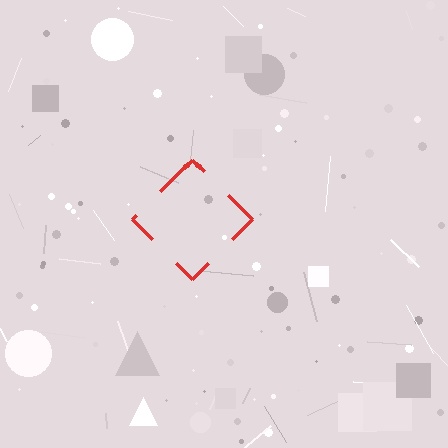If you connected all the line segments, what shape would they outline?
They would outline a diamond.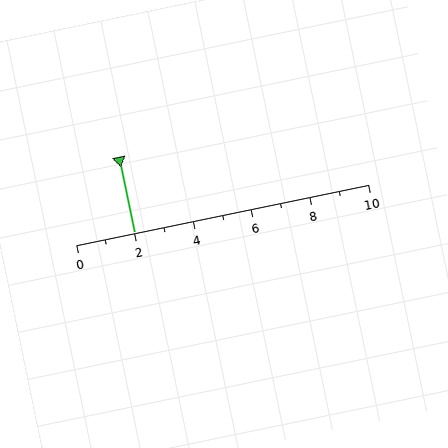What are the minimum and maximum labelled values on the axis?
The axis runs from 0 to 10.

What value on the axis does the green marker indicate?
The marker indicates approximately 2.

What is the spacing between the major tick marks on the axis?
The major ticks are spaced 2 apart.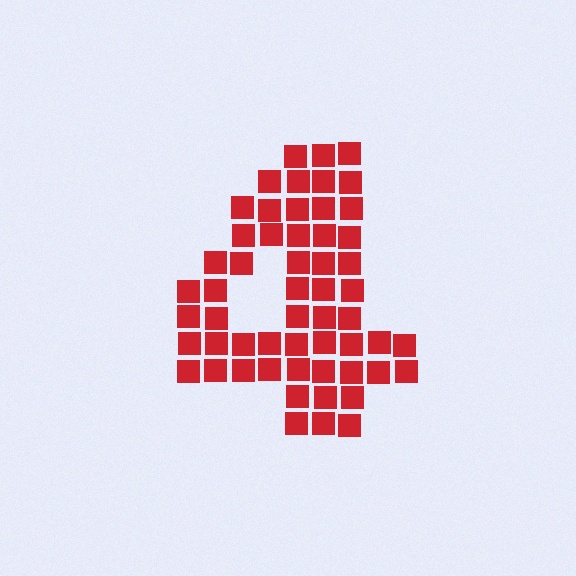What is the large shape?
The large shape is the digit 4.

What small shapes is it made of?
It is made of small squares.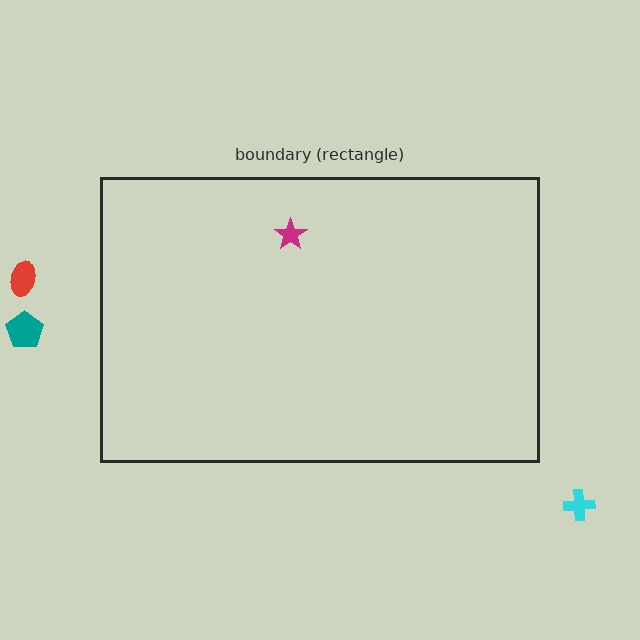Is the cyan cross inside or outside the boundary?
Outside.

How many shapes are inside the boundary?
1 inside, 3 outside.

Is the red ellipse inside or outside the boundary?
Outside.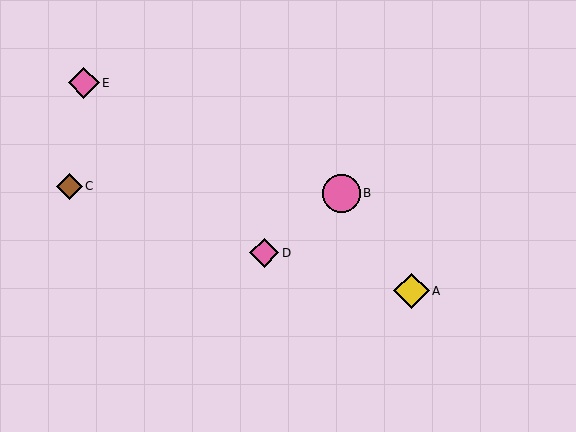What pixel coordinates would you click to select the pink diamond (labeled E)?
Click at (84, 83) to select the pink diamond E.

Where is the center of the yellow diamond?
The center of the yellow diamond is at (411, 291).